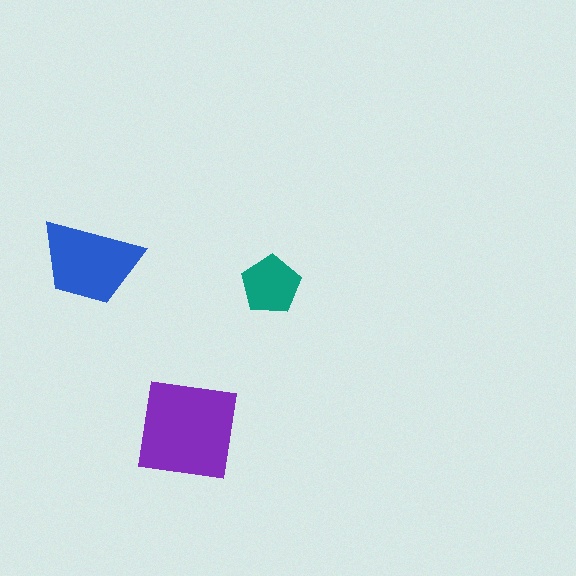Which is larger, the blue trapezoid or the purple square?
The purple square.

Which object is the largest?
The purple square.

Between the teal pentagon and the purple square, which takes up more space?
The purple square.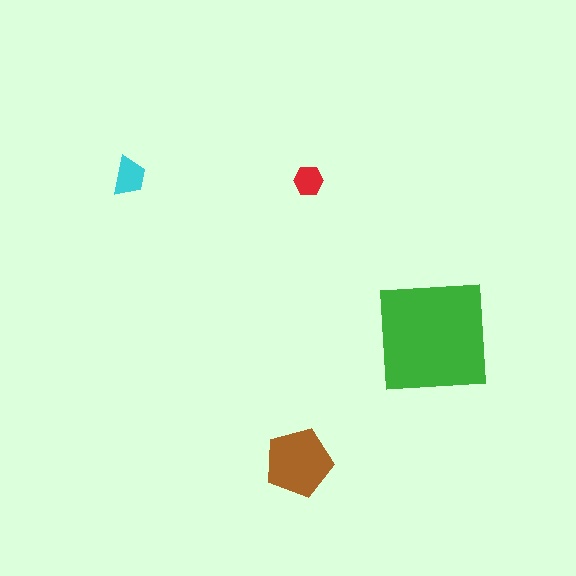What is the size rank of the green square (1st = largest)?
1st.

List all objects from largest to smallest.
The green square, the brown pentagon, the cyan trapezoid, the red hexagon.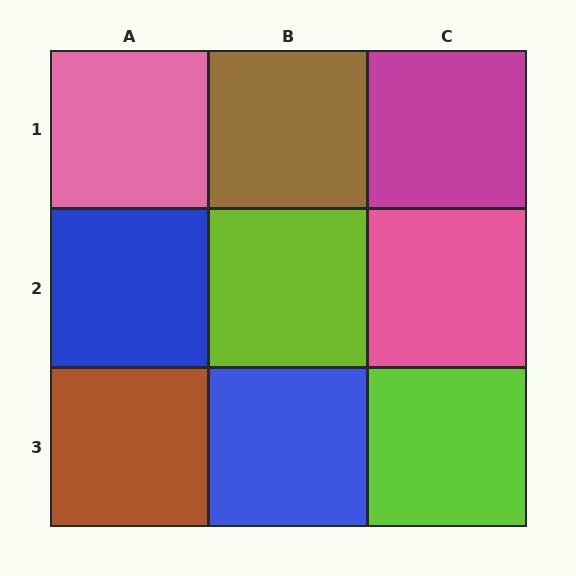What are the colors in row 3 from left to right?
Brown, blue, lime.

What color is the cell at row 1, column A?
Pink.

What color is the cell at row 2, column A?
Blue.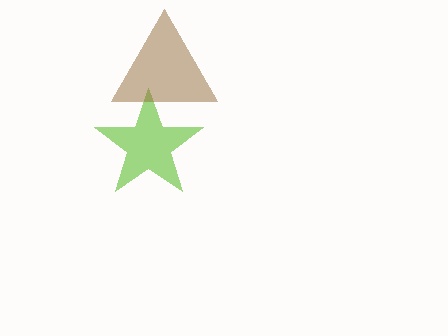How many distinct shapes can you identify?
There are 2 distinct shapes: a lime star, a brown triangle.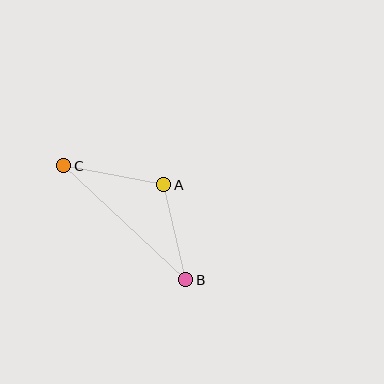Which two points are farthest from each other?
Points B and C are farthest from each other.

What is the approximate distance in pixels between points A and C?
The distance between A and C is approximately 102 pixels.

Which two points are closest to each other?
Points A and B are closest to each other.